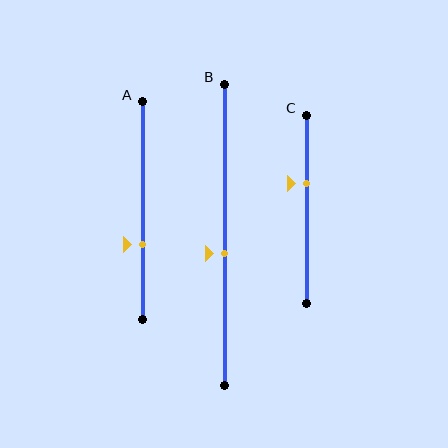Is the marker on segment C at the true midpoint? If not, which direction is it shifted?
No, the marker on segment C is shifted upward by about 14% of the segment length.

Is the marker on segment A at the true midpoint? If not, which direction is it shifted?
No, the marker on segment A is shifted downward by about 15% of the segment length.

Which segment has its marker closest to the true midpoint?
Segment B has its marker closest to the true midpoint.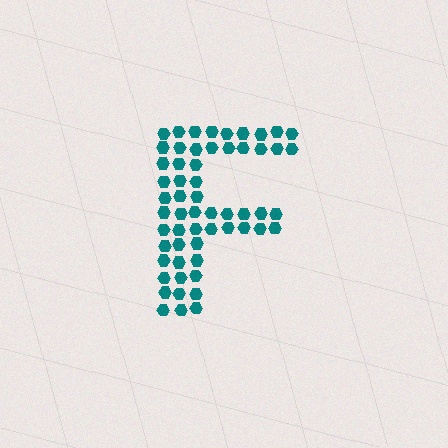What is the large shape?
The large shape is the letter F.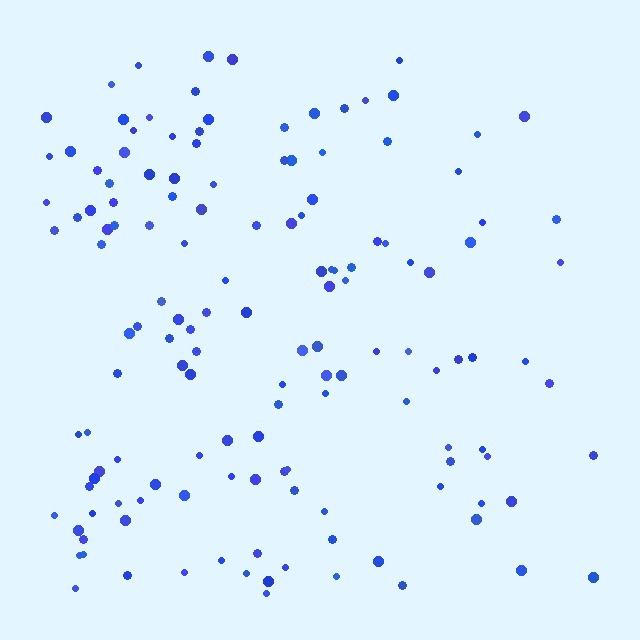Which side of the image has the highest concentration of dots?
The left.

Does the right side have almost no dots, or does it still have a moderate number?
Still a moderate number, just noticeably fewer than the left.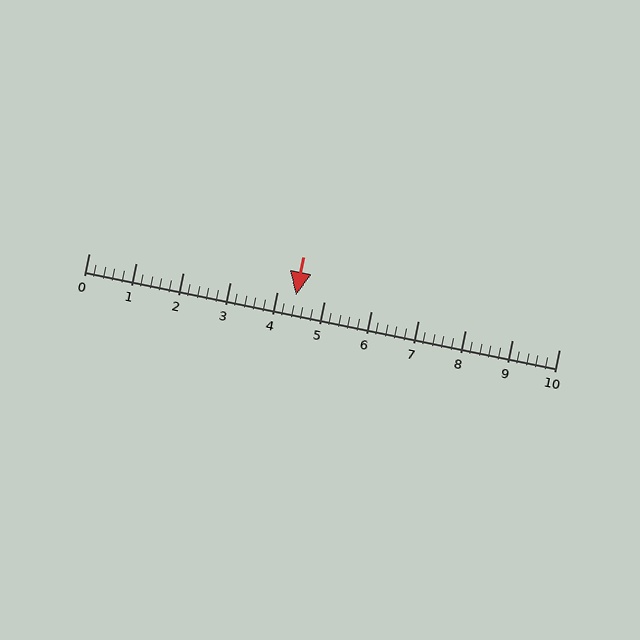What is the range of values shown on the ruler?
The ruler shows values from 0 to 10.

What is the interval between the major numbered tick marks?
The major tick marks are spaced 1 units apart.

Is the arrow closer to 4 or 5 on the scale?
The arrow is closer to 4.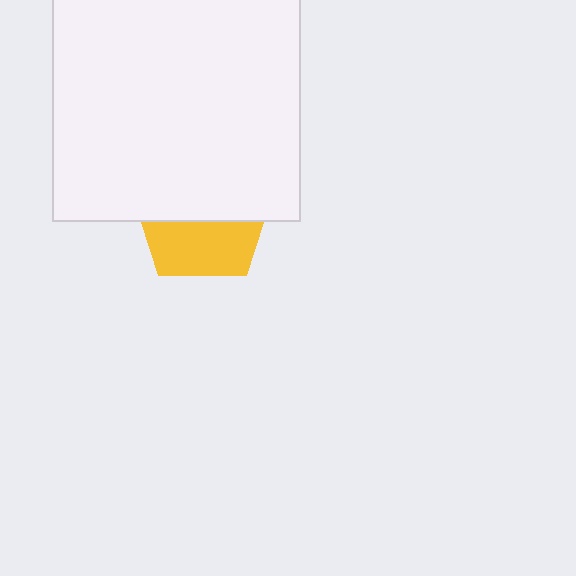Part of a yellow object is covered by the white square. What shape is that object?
It is a pentagon.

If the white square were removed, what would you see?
You would see the complete yellow pentagon.